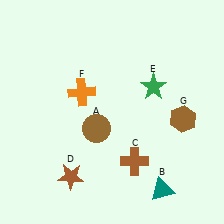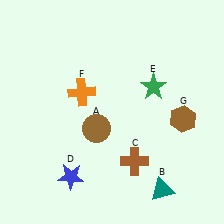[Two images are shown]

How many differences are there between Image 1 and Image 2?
There is 1 difference between the two images.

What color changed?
The star (D) changed from brown in Image 1 to blue in Image 2.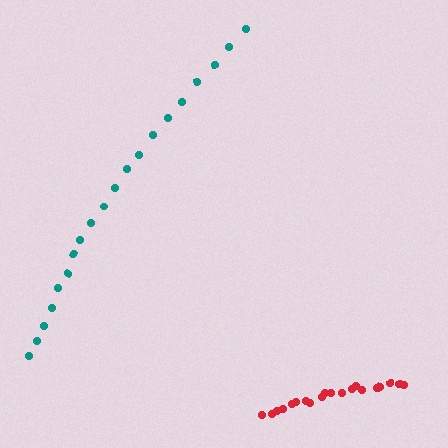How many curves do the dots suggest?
There are 2 distinct paths.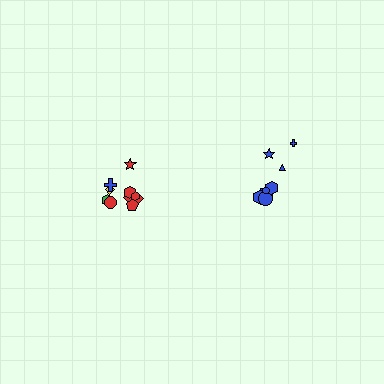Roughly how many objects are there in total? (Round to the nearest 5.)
Roughly 20 objects in total.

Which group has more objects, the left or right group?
The left group.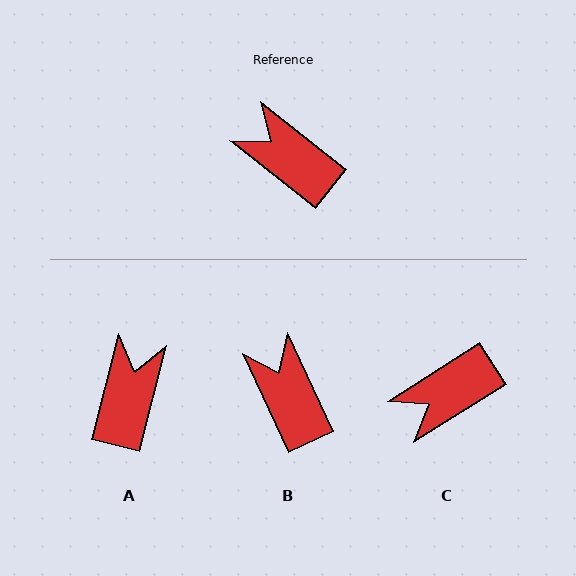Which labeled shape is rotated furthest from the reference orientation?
C, about 70 degrees away.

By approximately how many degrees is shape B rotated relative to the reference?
Approximately 27 degrees clockwise.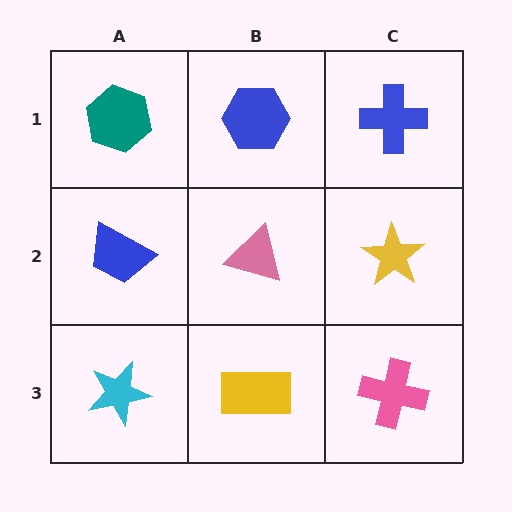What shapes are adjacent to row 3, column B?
A pink triangle (row 2, column B), a cyan star (row 3, column A), a pink cross (row 3, column C).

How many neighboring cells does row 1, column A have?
2.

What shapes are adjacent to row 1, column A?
A blue trapezoid (row 2, column A), a blue hexagon (row 1, column B).